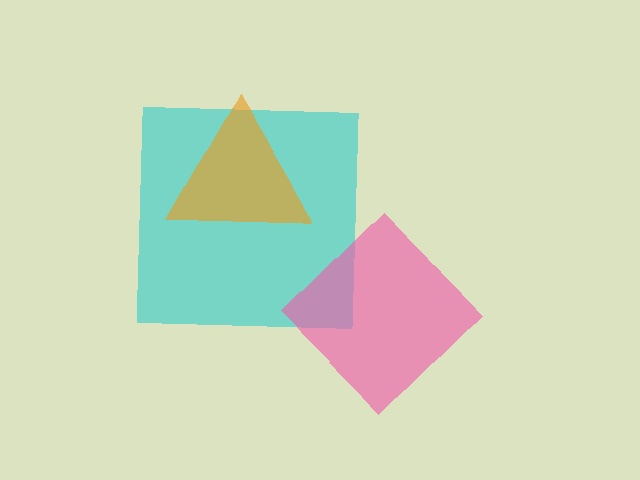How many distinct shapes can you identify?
There are 3 distinct shapes: a cyan square, an orange triangle, a pink diamond.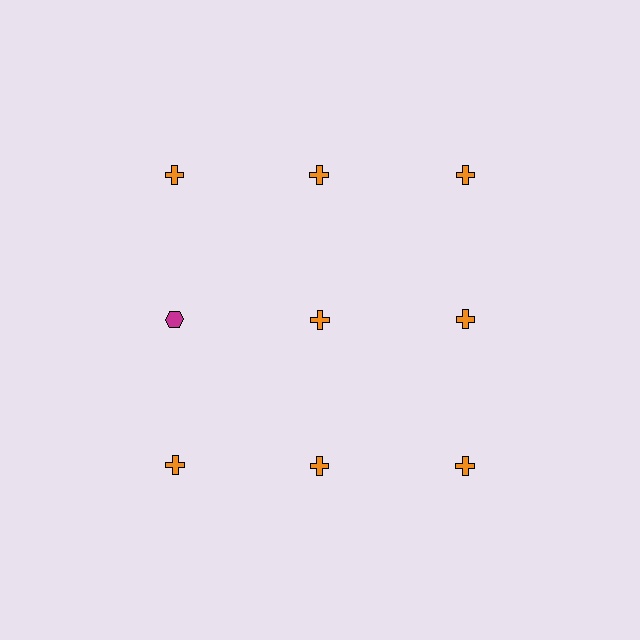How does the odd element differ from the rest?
It differs in both color (magenta instead of orange) and shape (hexagon instead of cross).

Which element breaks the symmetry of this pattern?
The magenta hexagon in the second row, leftmost column breaks the symmetry. All other shapes are orange crosses.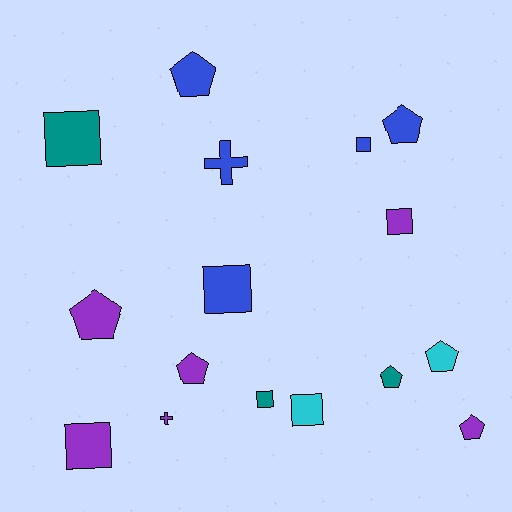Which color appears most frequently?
Purple, with 6 objects.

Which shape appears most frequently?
Pentagon, with 7 objects.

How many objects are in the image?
There are 16 objects.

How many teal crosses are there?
There are no teal crosses.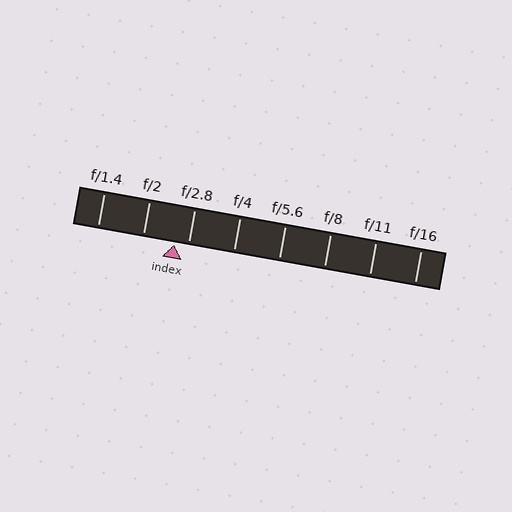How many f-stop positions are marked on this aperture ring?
There are 8 f-stop positions marked.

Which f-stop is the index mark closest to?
The index mark is closest to f/2.8.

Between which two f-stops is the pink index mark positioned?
The index mark is between f/2 and f/2.8.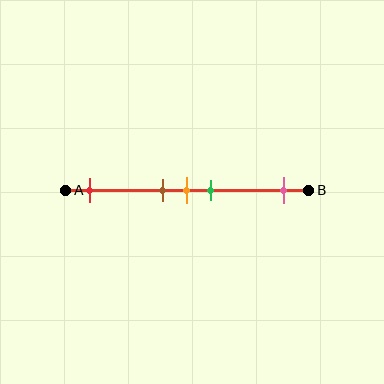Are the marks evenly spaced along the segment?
No, the marks are not evenly spaced.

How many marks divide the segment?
There are 5 marks dividing the segment.